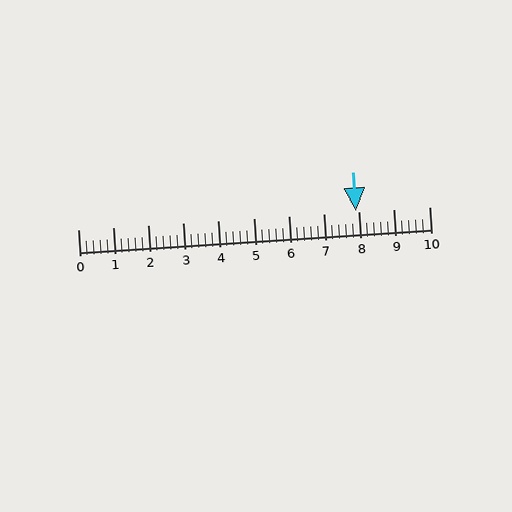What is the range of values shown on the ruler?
The ruler shows values from 0 to 10.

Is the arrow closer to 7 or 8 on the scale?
The arrow is closer to 8.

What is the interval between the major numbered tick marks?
The major tick marks are spaced 1 units apart.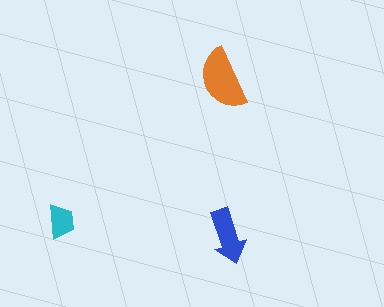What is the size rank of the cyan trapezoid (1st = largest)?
3rd.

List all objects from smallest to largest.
The cyan trapezoid, the blue arrow, the orange semicircle.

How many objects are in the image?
There are 3 objects in the image.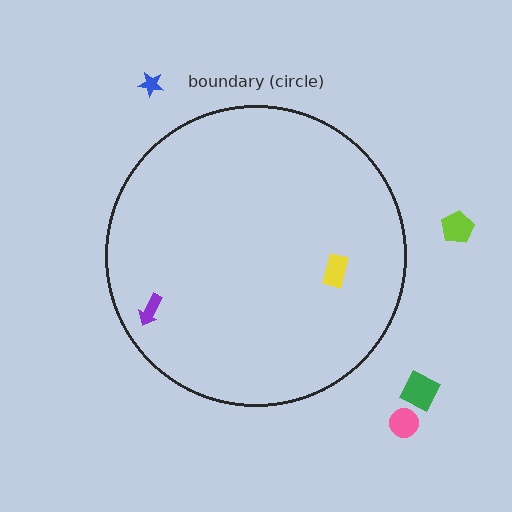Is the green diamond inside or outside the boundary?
Outside.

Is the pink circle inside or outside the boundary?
Outside.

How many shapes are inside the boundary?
2 inside, 4 outside.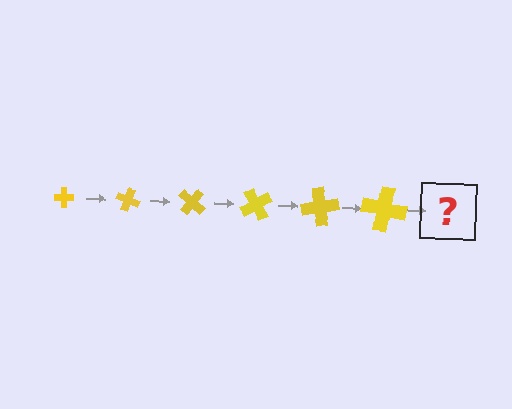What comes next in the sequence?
The next element should be a cross, larger than the previous one and rotated 120 degrees from the start.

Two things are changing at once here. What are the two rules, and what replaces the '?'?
The two rules are that the cross grows larger each step and it rotates 20 degrees each step. The '?' should be a cross, larger than the previous one and rotated 120 degrees from the start.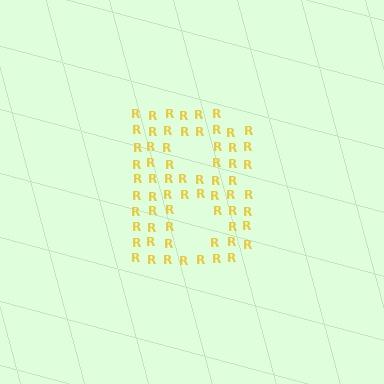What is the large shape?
The large shape is the letter B.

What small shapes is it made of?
It is made of small letter R's.